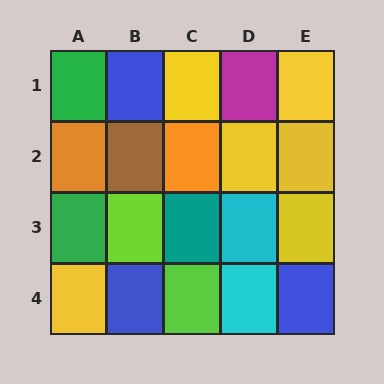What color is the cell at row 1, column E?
Yellow.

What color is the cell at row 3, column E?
Yellow.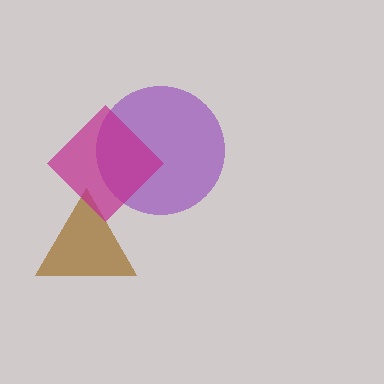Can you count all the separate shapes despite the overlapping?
Yes, there are 3 separate shapes.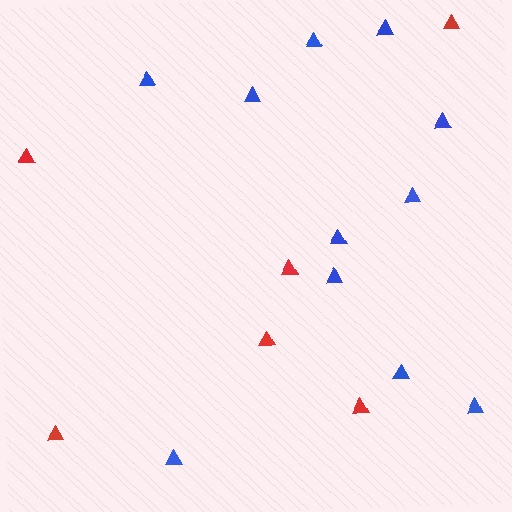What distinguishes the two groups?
There are 2 groups: one group of blue triangles (11) and one group of red triangles (6).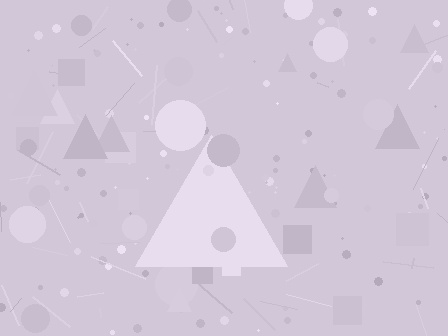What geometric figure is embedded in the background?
A triangle is embedded in the background.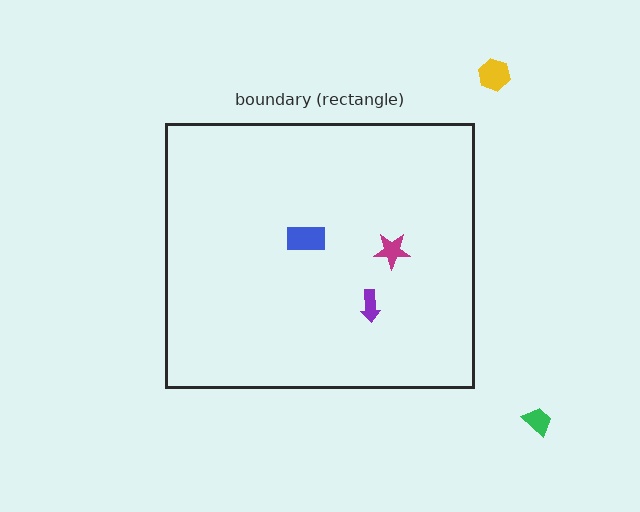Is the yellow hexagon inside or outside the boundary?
Outside.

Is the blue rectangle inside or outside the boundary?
Inside.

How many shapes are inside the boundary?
3 inside, 2 outside.